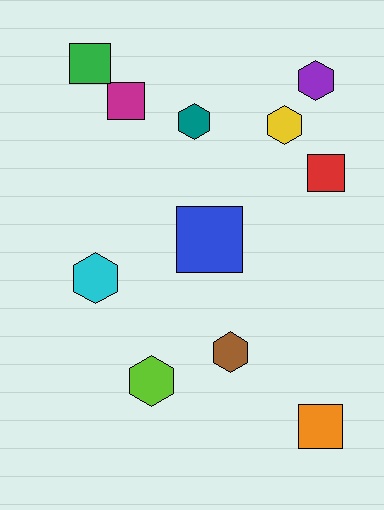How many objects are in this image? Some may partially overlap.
There are 11 objects.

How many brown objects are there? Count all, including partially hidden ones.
There is 1 brown object.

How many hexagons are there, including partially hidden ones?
There are 6 hexagons.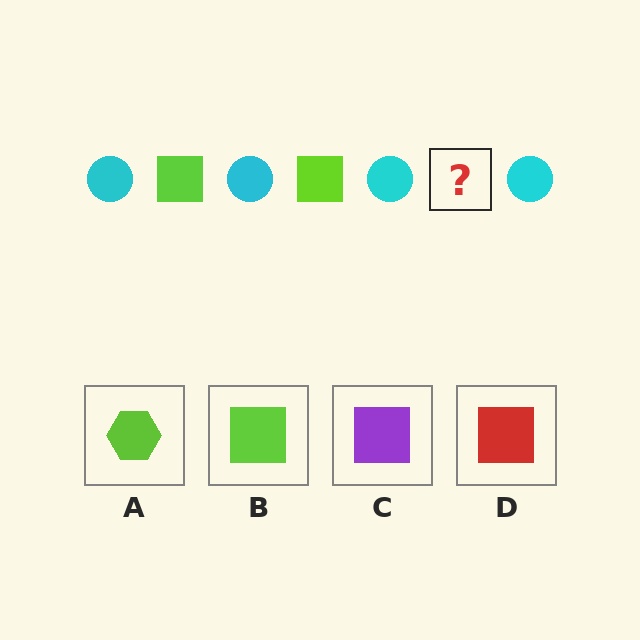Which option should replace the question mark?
Option B.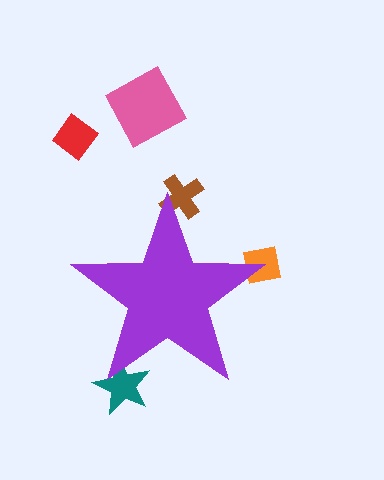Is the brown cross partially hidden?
Yes, the brown cross is partially hidden behind the purple star.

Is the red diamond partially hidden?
No, the red diamond is fully visible.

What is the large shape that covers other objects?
A purple star.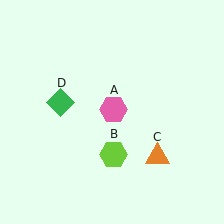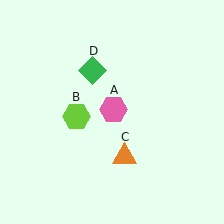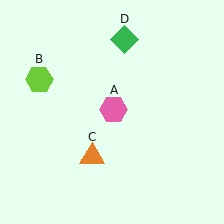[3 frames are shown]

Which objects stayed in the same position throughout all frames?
Pink hexagon (object A) remained stationary.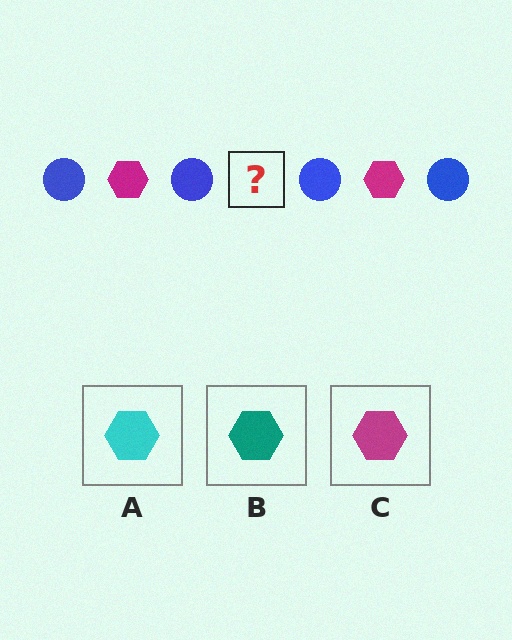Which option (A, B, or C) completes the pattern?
C.